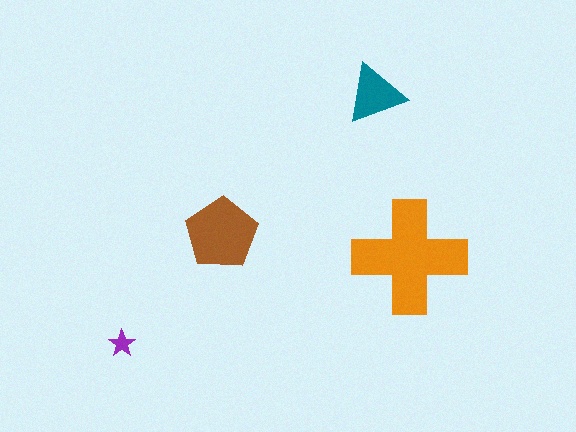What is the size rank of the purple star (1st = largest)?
4th.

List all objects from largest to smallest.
The orange cross, the brown pentagon, the teal triangle, the purple star.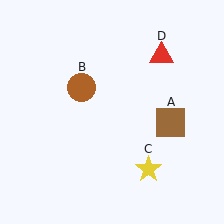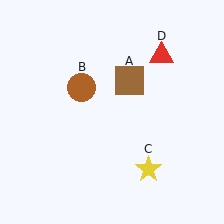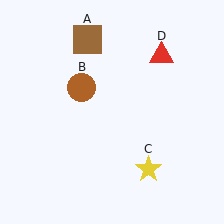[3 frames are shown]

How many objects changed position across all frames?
1 object changed position: brown square (object A).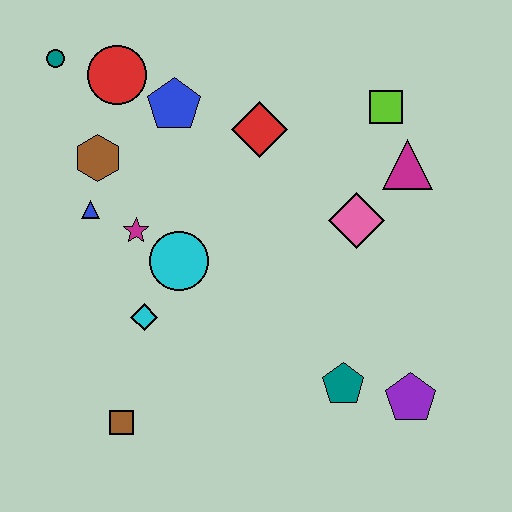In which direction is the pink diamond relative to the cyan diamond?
The pink diamond is to the right of the cyan diamond.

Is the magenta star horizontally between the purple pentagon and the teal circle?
Yes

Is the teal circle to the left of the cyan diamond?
Yes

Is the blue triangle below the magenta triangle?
Yes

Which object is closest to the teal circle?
The red circle is closest to the teal circle.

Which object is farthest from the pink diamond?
The teal circle is farthest from the pink diamond.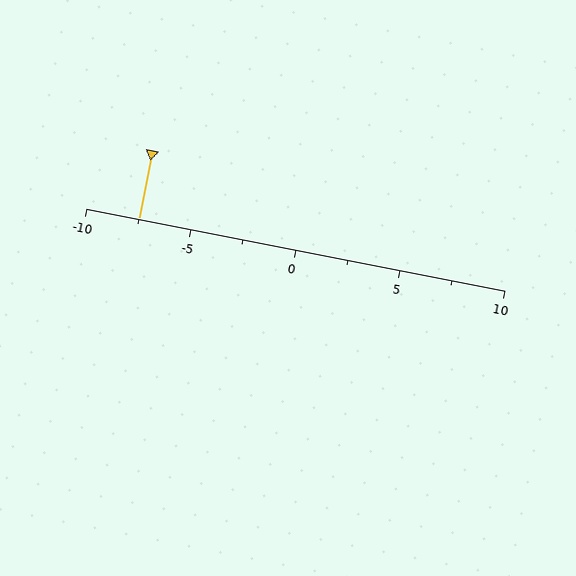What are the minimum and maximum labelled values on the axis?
The axis runs from -10 to 10.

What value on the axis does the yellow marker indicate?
The marker indicates approximately -7.5.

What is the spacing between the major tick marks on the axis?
The major ticks are spaced 5 apart.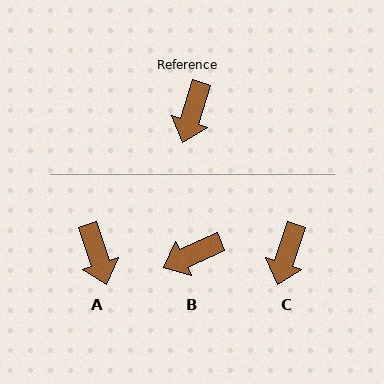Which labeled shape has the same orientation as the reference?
C.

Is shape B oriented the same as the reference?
No, it is off by about 48 degrees.